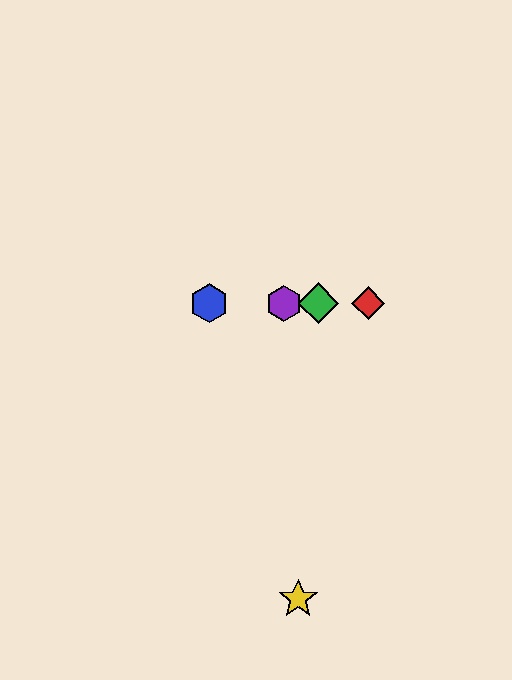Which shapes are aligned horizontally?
The red diamond, the blue hexagon, the green diamond, the purple hexagon are aligned horizontally.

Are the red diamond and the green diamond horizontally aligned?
Yes, both are at y≈303.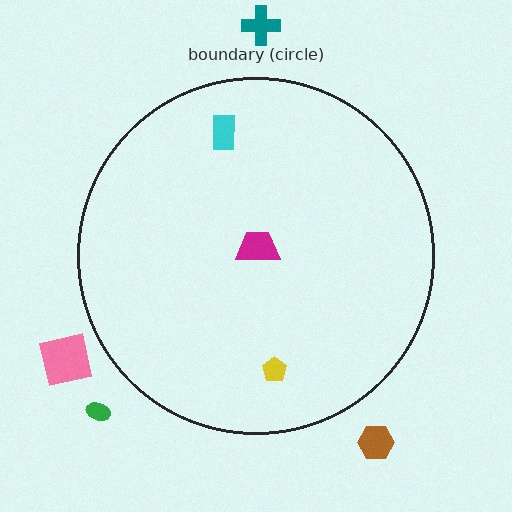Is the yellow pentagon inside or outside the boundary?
Inside.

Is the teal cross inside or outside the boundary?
Outside.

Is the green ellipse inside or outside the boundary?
Outside.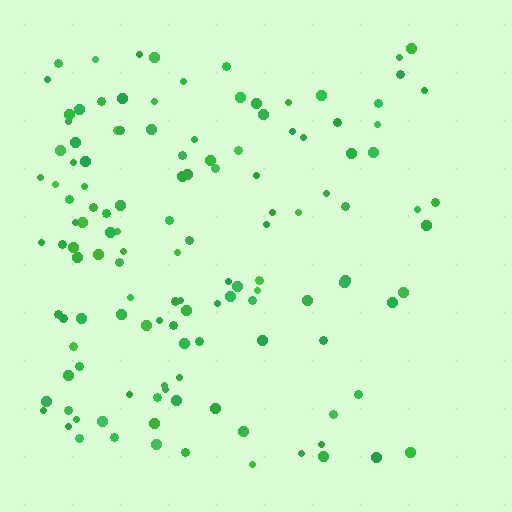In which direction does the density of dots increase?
From right to left, with the left side densest.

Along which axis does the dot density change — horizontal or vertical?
Horizontal.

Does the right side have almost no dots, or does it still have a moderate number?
Still a moderate number, just noticeably fewer than the left.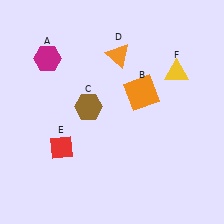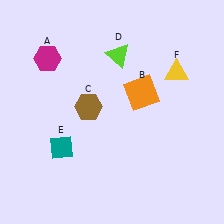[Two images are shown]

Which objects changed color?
D changed from orange to lime. E changed from red to teal.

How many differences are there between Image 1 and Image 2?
There are 2 differences between the two images.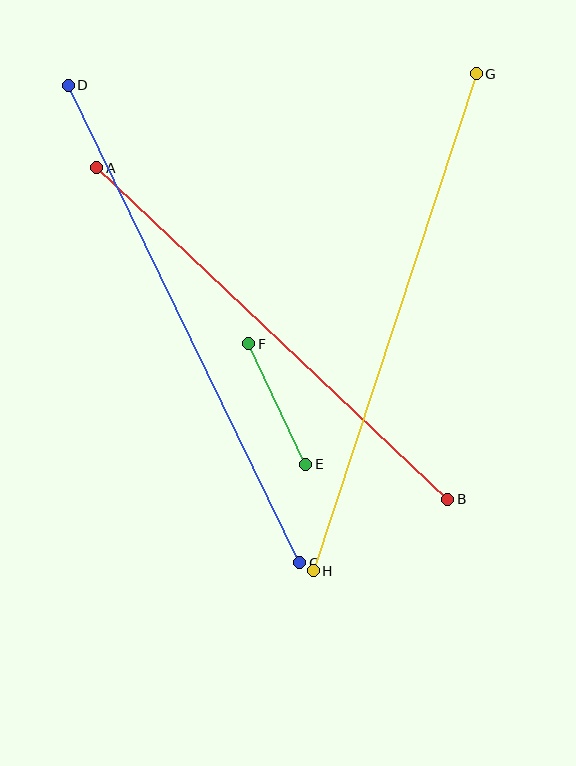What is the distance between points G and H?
The distance is approximately 523 pixels.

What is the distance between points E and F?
The distance is approximately 133 pixels.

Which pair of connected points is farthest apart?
Points C and D are farthest apart.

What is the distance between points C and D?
The distance is approximately 531 pixels.